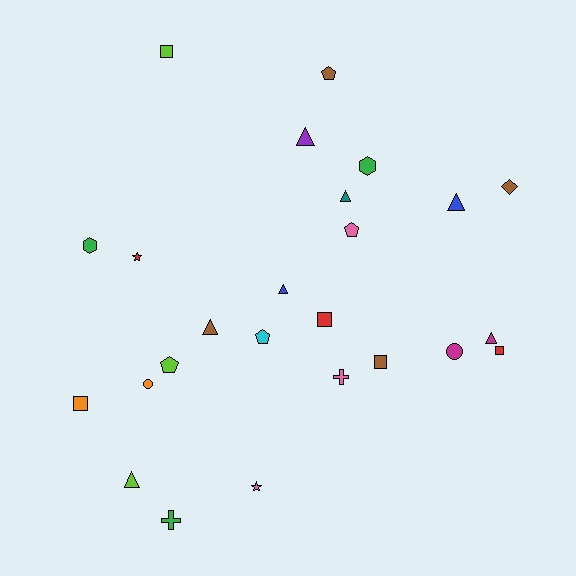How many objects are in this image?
There are 25 objects.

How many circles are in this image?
There are 2 circles.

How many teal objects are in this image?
There is 1 teal object.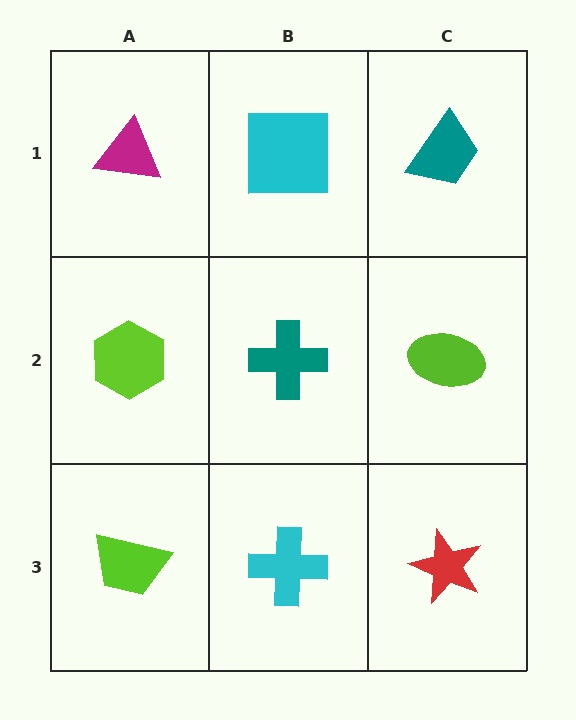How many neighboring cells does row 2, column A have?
3.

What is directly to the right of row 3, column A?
A cyan cross.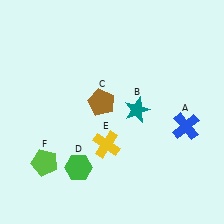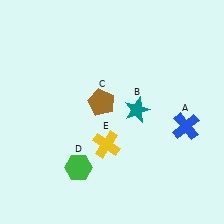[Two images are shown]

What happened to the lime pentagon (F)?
The lime pentagon (F) was removed in Image 2. It was in the bottom-left area of Image 1.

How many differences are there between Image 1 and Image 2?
There is 1 difference between the two images.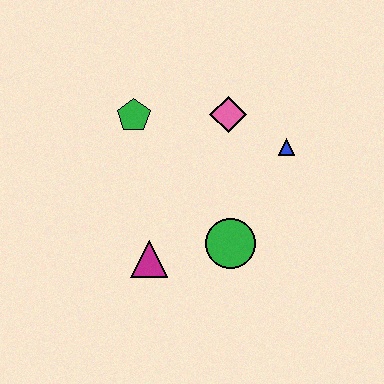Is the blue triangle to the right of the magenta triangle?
Yes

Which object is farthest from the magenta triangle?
The blue triangle is farthest from the magenta triangle.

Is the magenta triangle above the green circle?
No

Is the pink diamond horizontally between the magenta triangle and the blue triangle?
Yes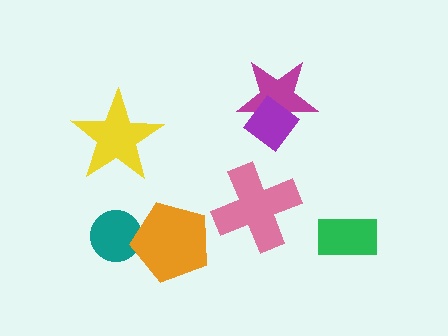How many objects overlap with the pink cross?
0 objects overlap with the pink cross.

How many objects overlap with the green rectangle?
0 objects overlap with the green rectangle.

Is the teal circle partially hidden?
Yes, it is partially covered by another shape.